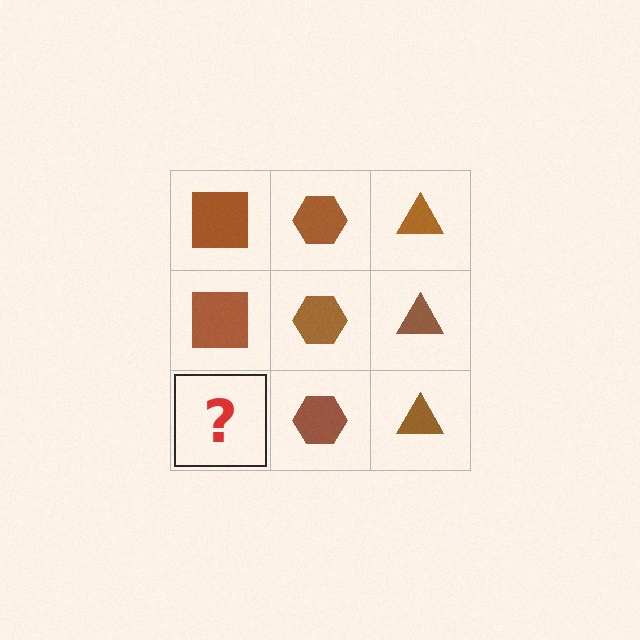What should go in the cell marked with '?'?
The missing cell should contain a brown square.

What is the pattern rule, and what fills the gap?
The rule is that each column has a consistent shape. The gap should be filled with a brown square.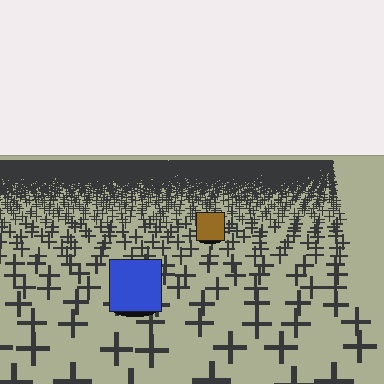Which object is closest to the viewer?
The blue square is closest. The texture marks near it are larger and more spread out.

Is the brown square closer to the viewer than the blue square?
No. The blue square is closer — you can tell from the texture gradient: the ground texture is coarser near it.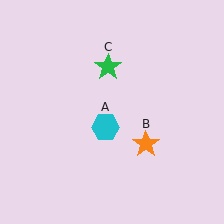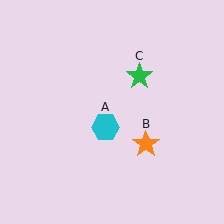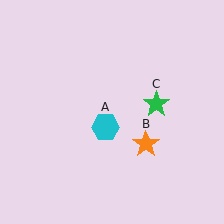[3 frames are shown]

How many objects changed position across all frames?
1 object changed position: green star (object C).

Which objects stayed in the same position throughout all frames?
Cyan hexagon (object A) and orange star (object B) remained stationary.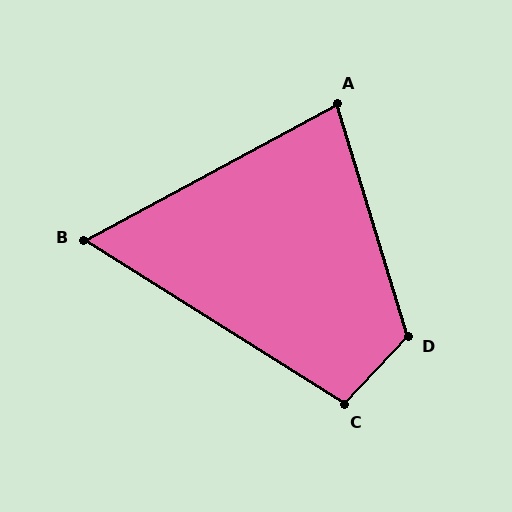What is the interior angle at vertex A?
Approximately 79 degrees (acute).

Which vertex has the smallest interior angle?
B, at approximately 60 degrees.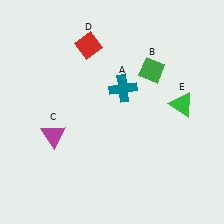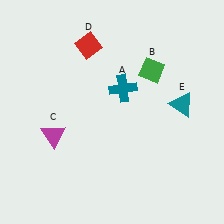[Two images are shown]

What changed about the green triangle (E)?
In Image 1, E is green. In Image 2, it changed to teal.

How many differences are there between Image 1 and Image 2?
There is 1 difference between the two images.